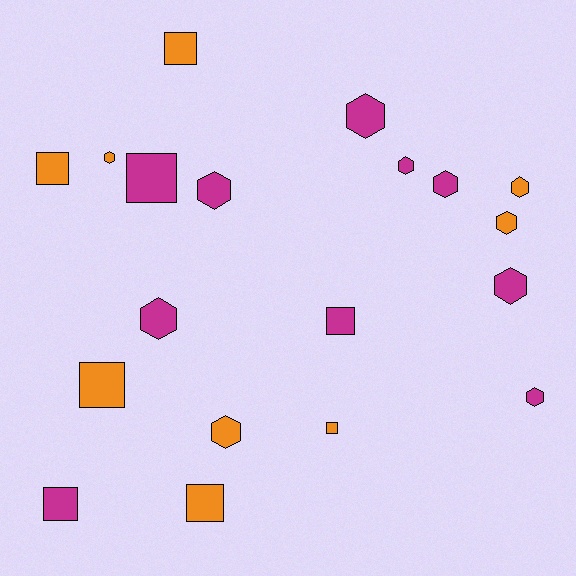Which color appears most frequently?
Magenta, with 10 objects.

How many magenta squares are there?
There are 3 magenta squares.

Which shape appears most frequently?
Hexagon, with 11 objects.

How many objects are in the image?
There are 19 objects.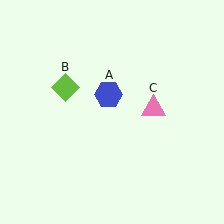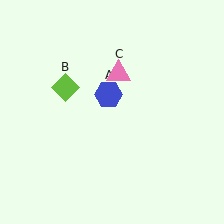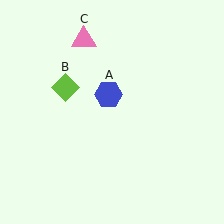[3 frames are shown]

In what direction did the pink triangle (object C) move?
The pink triangle (object C) moved up and to the left.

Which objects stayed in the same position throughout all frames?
Blue hexagon (object A) and lime diamond (object B) remained stationary.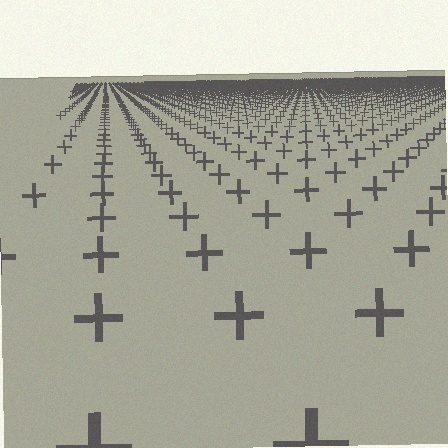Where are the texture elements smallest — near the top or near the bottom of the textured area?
Near the top.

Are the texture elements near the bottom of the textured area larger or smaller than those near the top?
Larger. Near the bottom, elements are closer to the viewer and appear at a bigger on-screen size.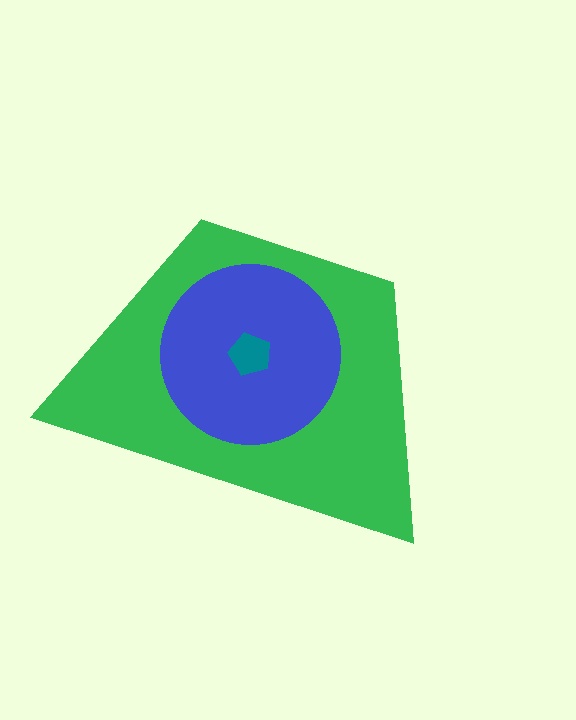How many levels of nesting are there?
3.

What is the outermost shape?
The green trapezoid.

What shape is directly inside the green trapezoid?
The blue circle.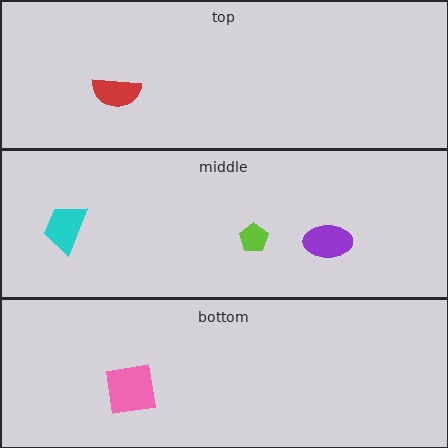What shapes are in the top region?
The red semicircle.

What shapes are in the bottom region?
The pink square.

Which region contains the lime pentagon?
The middle region.